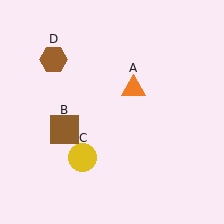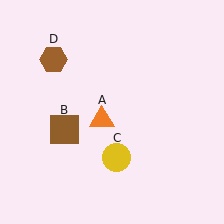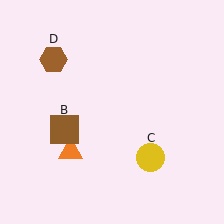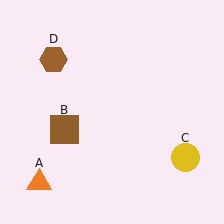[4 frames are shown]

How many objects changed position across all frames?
2 objects changed position: orange triangle (object A), yellow circle (object C).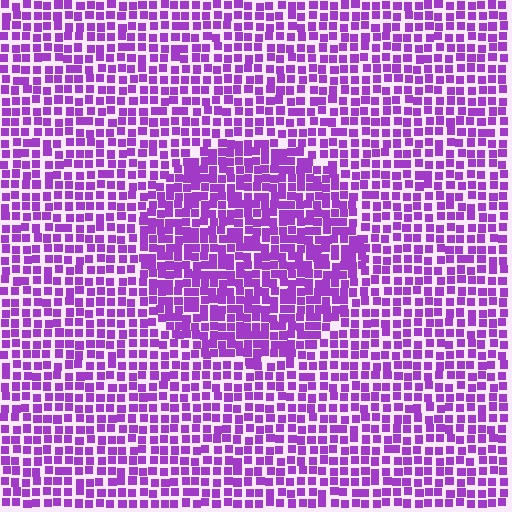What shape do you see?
I see a circle.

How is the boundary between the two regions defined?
The boundary is defined by a change in element density (approximately 1.5x ratio). All elements are the same color, size, and shape.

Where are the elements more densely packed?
The elements are more densely packed inside the circle boundary.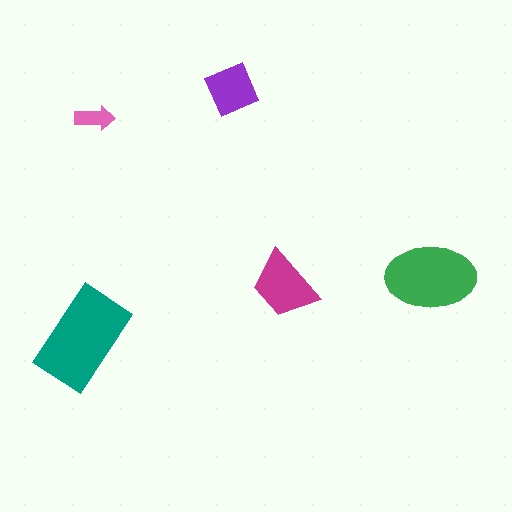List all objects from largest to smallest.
The teal rectangle, the green ellipse, the magenta trapezoid, the purple square, the pink arrow.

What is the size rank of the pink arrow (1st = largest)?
5th.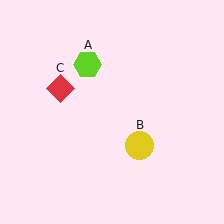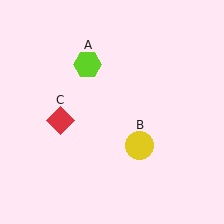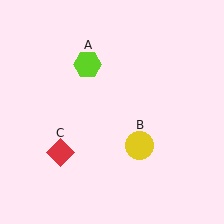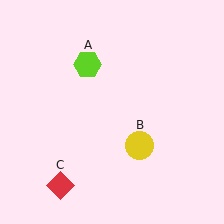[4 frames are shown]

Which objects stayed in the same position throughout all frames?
Lime hexagon (object A) and yellow circle (object B) remained stationary.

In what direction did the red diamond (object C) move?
The red diamond (object C) moved down.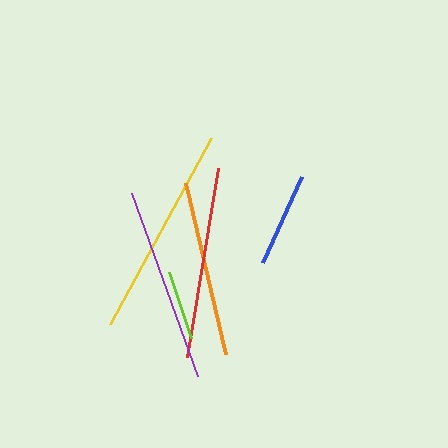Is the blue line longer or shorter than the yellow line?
The yellow line is longer than the blue line.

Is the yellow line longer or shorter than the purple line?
The yellow line is longer than the purple line.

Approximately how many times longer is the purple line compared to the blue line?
The purple line is approximately 2.1 times the length of the blue line.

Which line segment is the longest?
The yellow line is the longest at approximately 212 pixels.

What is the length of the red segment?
The red segment is approximately 191 pixels long.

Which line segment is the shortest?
The lime line is the shortest at approximately 70 pixels.